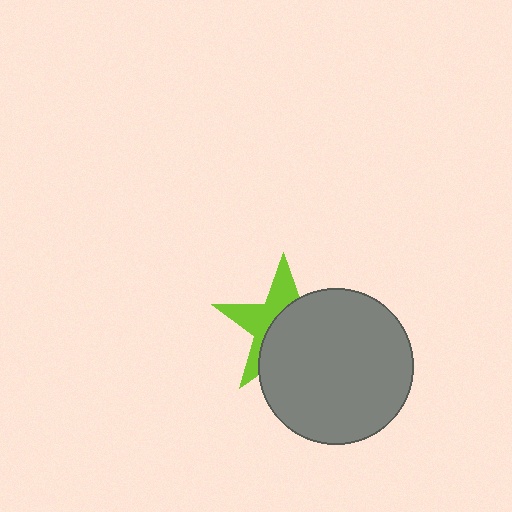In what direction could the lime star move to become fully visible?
The lime star could move toward the upper-left. That would shift it out from behind the gray circle entirely.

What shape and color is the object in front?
The object in front is a gray circle.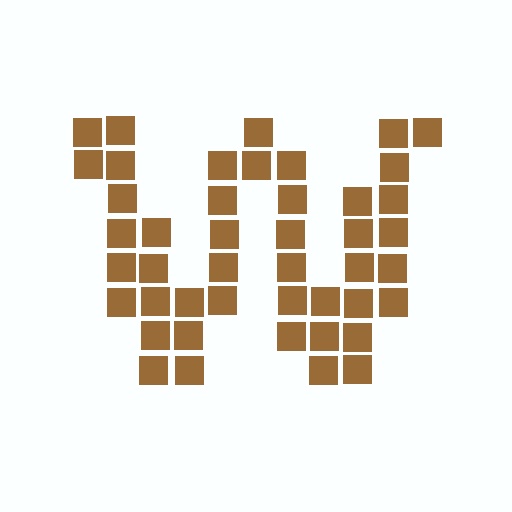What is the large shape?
The large shape is the letter W.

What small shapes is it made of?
It is made of small squares.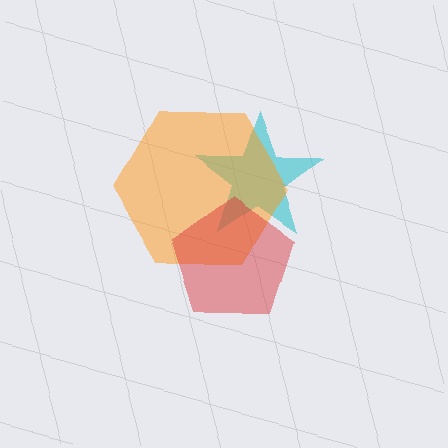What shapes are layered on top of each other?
The layered shapes are: a cyan star, an orange hexagon, a red pentagon.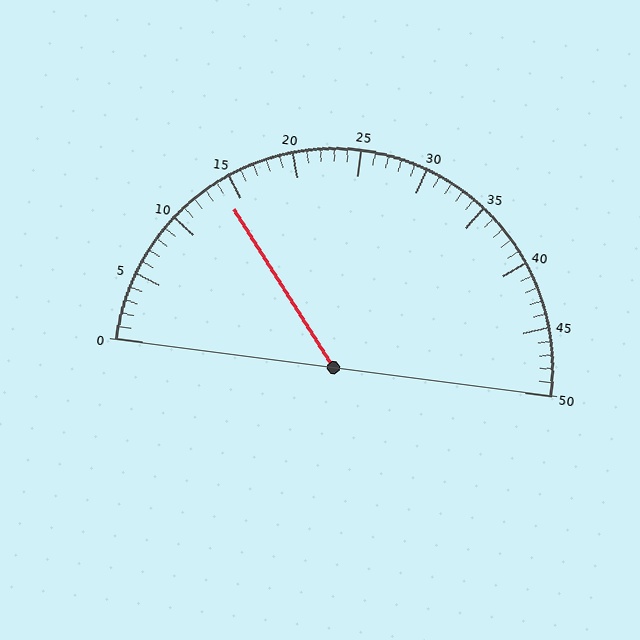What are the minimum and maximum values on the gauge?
The gauge ranges from 0 to 50.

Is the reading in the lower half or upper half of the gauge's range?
The reading is in the lower half of the range (0 to 50).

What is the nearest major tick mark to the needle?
The nearest major tick mark is 15.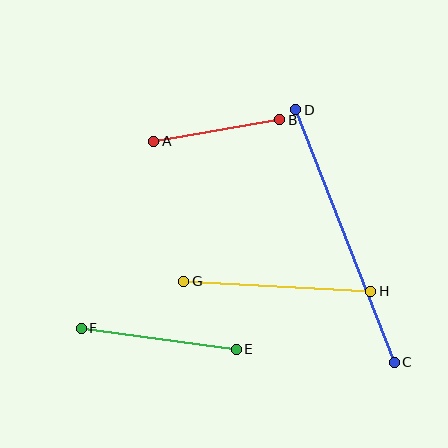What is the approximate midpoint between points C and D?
The midpoint is at approximately (345, 236) pixels.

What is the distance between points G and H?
The distance is approximately 187 pixels.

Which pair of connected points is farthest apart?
Points C and D are farthest apart.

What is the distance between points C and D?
The distance is approximately 271 pixels.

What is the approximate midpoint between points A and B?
The midpoint is at approximately (217, 131) pixels.